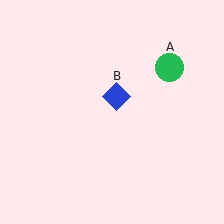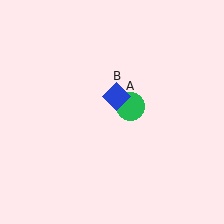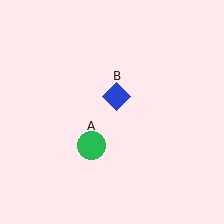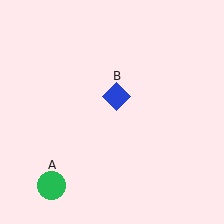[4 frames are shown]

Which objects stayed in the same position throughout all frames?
Blue diamond (object B) remained stationary.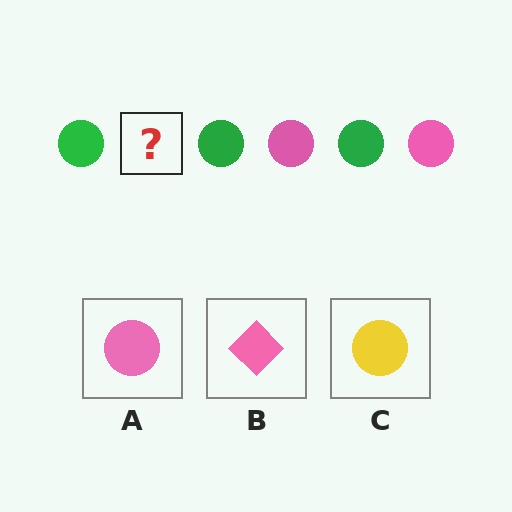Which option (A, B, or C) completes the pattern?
A.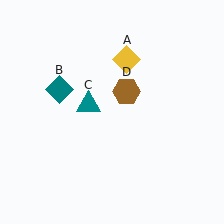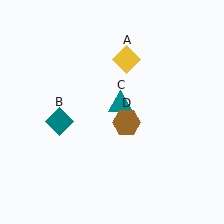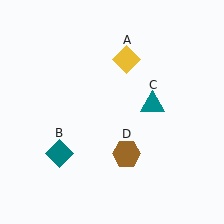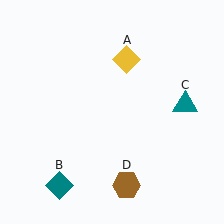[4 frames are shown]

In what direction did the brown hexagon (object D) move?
The brown hexagon (object D) moved down.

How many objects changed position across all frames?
3 objects changed position: teal diamond (object B), teal triangle (object C), brown hexagon (object D).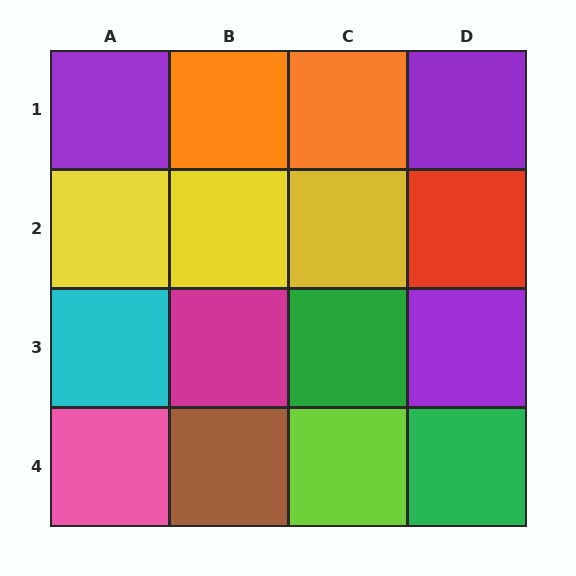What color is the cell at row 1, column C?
Orange.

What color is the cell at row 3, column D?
Purple.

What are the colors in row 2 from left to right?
Yellow, yellow, yellow, red.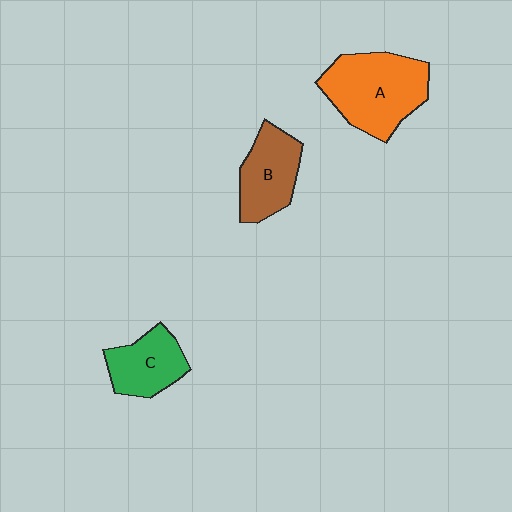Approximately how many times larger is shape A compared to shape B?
Approximately 1.5 times.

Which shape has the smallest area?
Shape C (green).